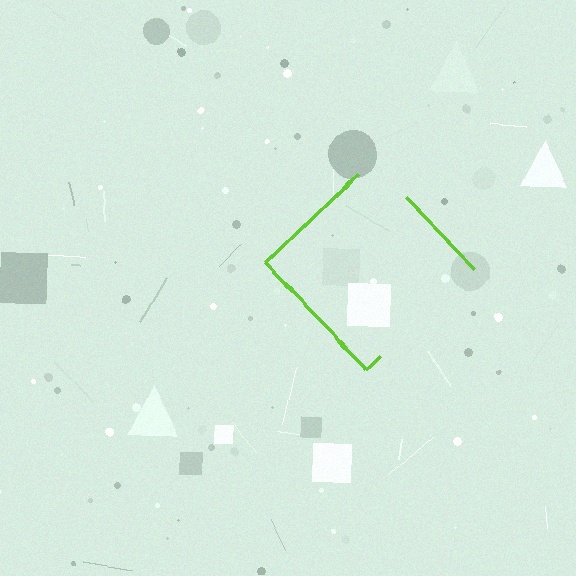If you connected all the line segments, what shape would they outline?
They would outline a diamond.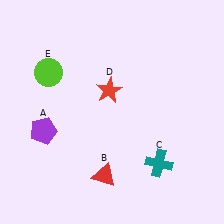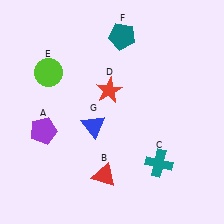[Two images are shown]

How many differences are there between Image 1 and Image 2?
There are 2 differences between the two images.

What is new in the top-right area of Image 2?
A teal pentagon (F) was added in the top-right area of Image 2.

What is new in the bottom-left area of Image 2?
A blue triangle (G) was added in the bottom-left area of Image 2.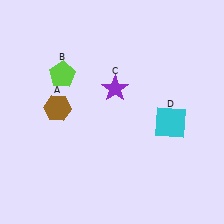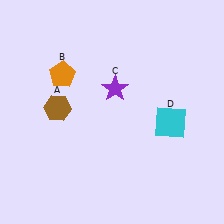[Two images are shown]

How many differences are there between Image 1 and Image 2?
There is 1 difference between the two images.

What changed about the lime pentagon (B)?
In Image 1, B is lime. In Image 2, it changed to orange.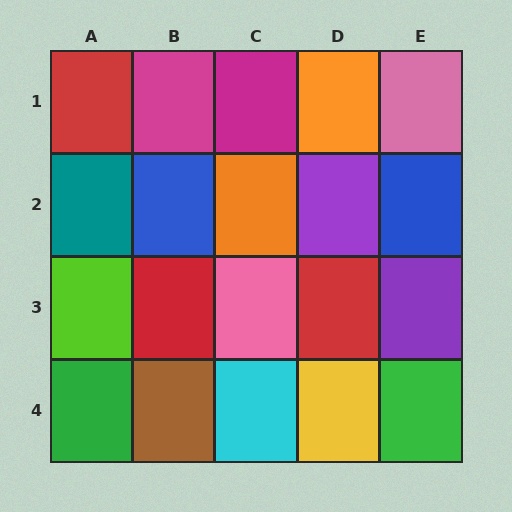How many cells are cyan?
1 cell is cyan.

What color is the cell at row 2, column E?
Blue.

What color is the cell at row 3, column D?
Red.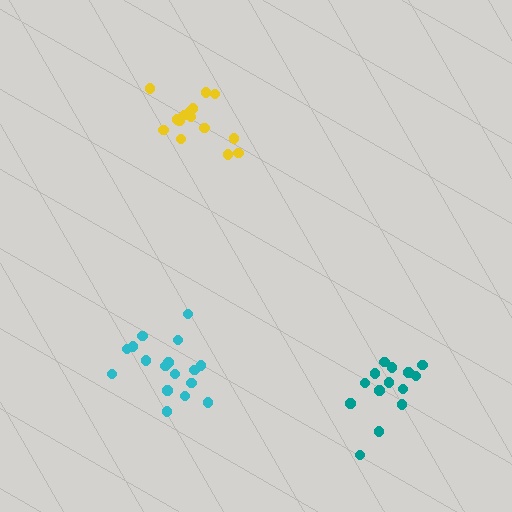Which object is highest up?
The yellow cluster is topmost.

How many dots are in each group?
Group 1: 15 dots, Group 2: 17 dots, Group 3: 15 dots (47 total).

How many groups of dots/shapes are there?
There are 3 groups.